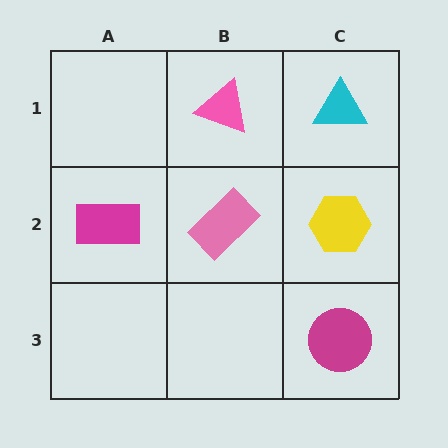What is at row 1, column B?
A pink triangle.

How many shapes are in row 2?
3 shapes.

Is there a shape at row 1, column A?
No, that cell is empty.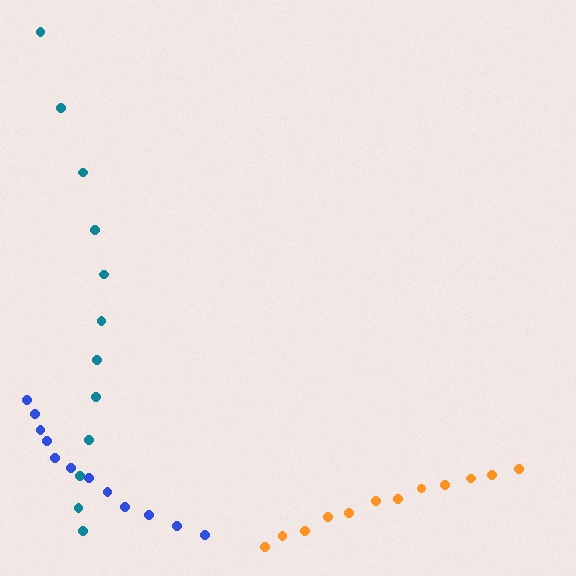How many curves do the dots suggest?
There are 3 distinct paths.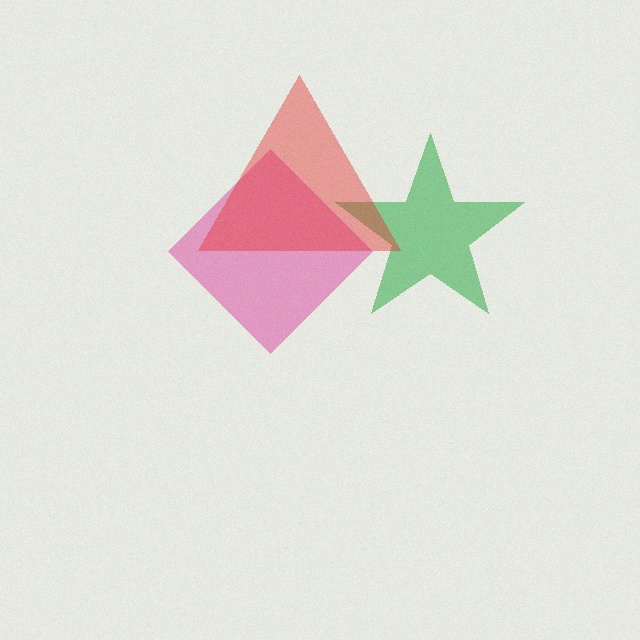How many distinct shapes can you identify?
There are 3 distinct shapes: a pink diamond, a green star, a red triangle.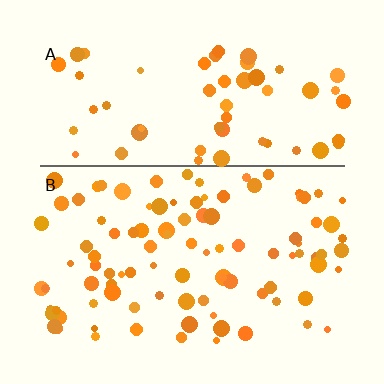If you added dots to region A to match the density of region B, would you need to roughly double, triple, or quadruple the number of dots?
Approximately double.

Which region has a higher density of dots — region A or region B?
B (the bottom).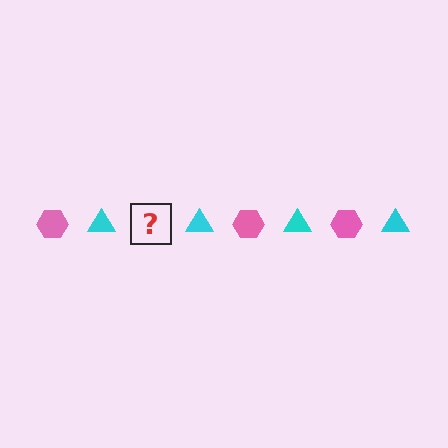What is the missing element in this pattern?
The missing element is a pink hexagon.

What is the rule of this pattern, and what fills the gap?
The rule is that the pattern alternates between pink hexagon and cyan triangle. The gap should be filled with a pink hexagon.